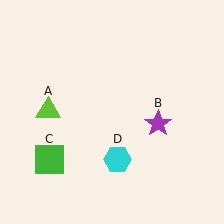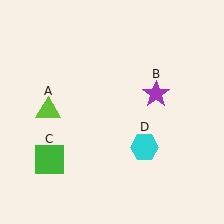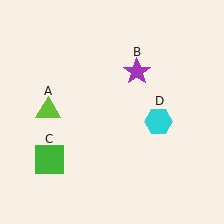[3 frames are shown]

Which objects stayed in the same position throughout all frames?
Lime triangle (object A) and green square (object C) remained stationary.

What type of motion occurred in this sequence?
The purple star (object B), cyan hexagon (object D) rotated counterclockwise around the center of the scene.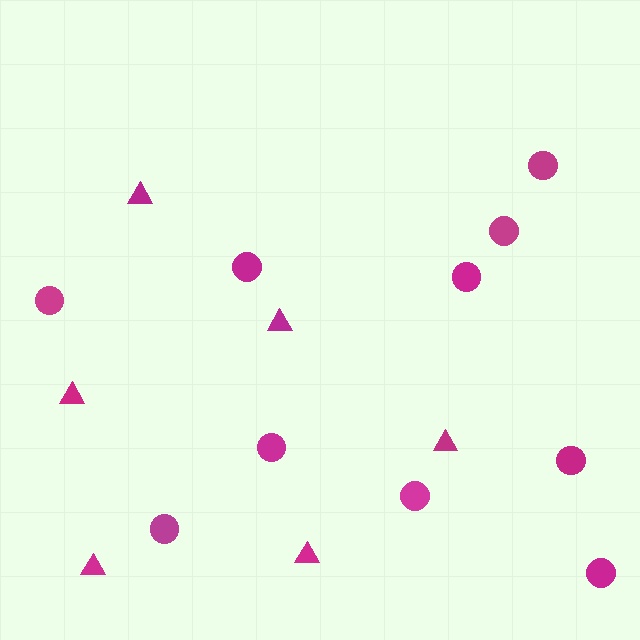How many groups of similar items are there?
There are 2 groups: one group of triangles (6) and one group of circles (10).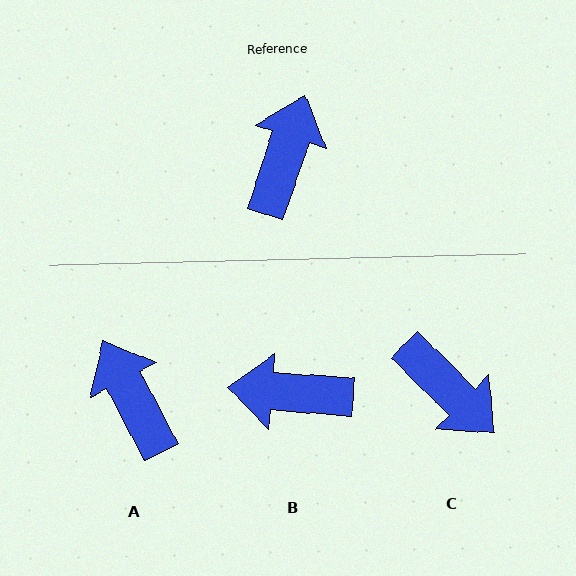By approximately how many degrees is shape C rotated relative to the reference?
Approximately 116 degrees clockwise.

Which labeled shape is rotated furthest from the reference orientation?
C, about 116 degrees away.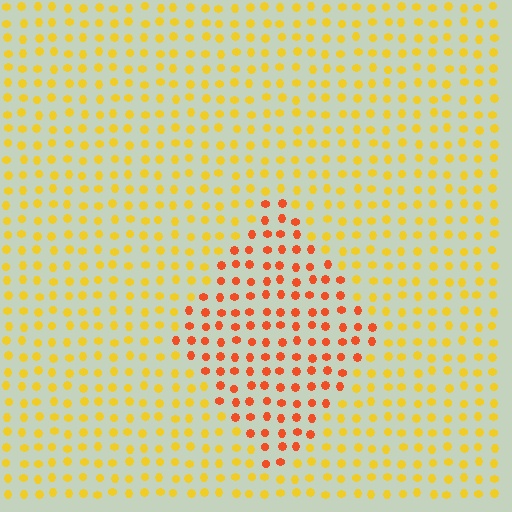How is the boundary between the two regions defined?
The boundary is defined purely by a slight shift in hue (about 38 degrees). Spacing, size, and orientation are identical on both sides.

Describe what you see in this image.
The image is filled with small yellow elements in a uniform arrangement. A diamond-shaped region is visible where the elements are tinted to a slightly different hue, forming a subtle color boundary.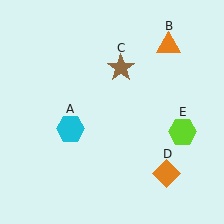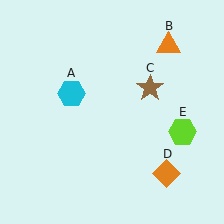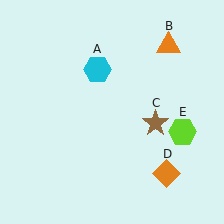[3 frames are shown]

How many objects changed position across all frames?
2 objects changed position: cyan hexagon (object A), brown star (object C).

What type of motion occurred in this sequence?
The cyan hexagon (object A), brown star (object C) rotated clockwise around the center of the scene.